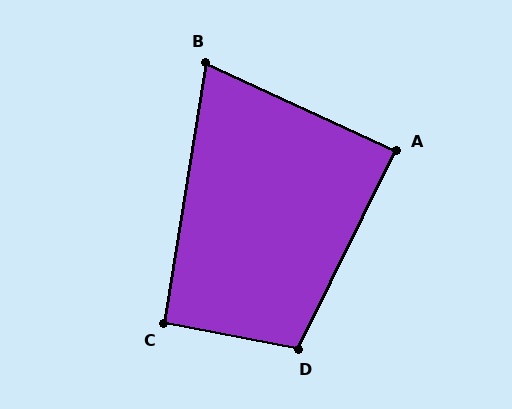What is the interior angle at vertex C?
Approximately 92 degrees (approximately right).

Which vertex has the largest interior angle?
D, at approximately 106 degrees.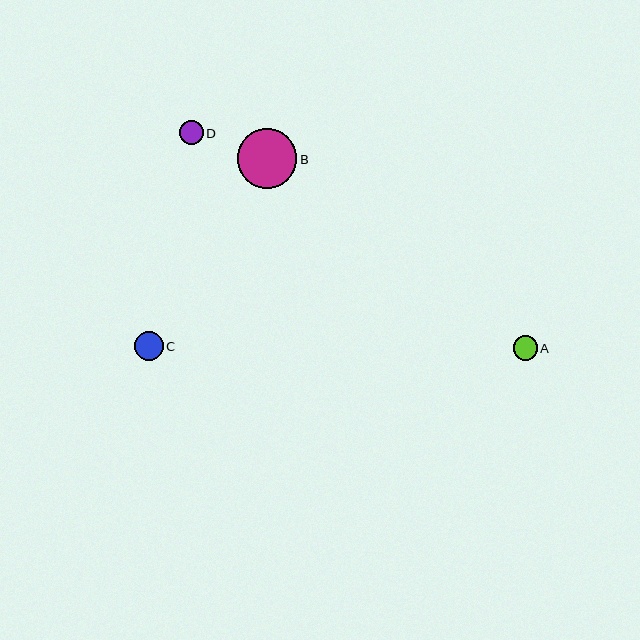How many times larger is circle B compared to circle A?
Circle B is approximately 2.5 times the size of circle A.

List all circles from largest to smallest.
From largest to smallest: B, C, A, D.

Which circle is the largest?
Circle B is the largest with a size of approximately 59 pixels.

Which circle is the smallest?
Circle D is the smallest with a size of approximately 24 pixels.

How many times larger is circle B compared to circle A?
Circle B is approximately 2.5 times the size of circle A.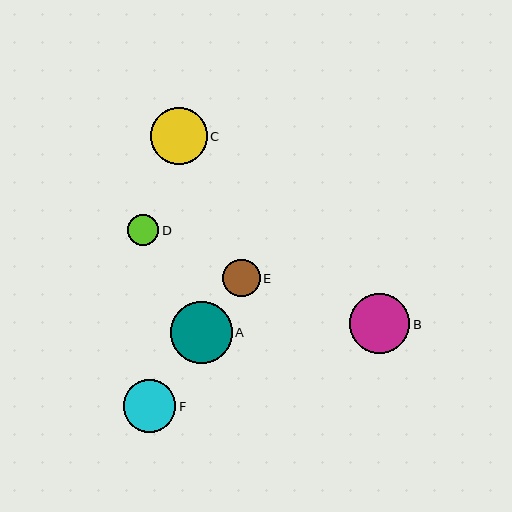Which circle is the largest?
Circle A is the largest with a size of approximately 62 pixels.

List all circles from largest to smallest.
From largest to smallest: A, B, C, F, E, D.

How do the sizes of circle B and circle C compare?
Circle B and circle C are approximately the same size.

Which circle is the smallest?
Circle D is the smallest with a size of approximately 31 pixels.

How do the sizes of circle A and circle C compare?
Circle A and circle C are approximately the same size.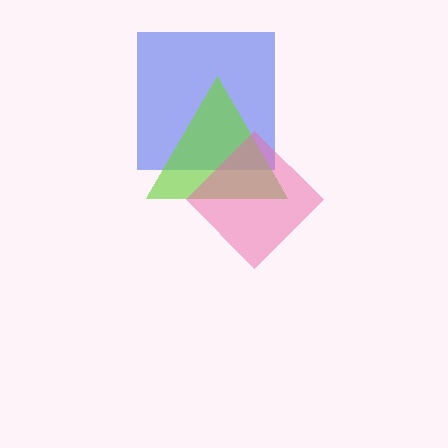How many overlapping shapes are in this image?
There are 3 overlapping shapes in the image.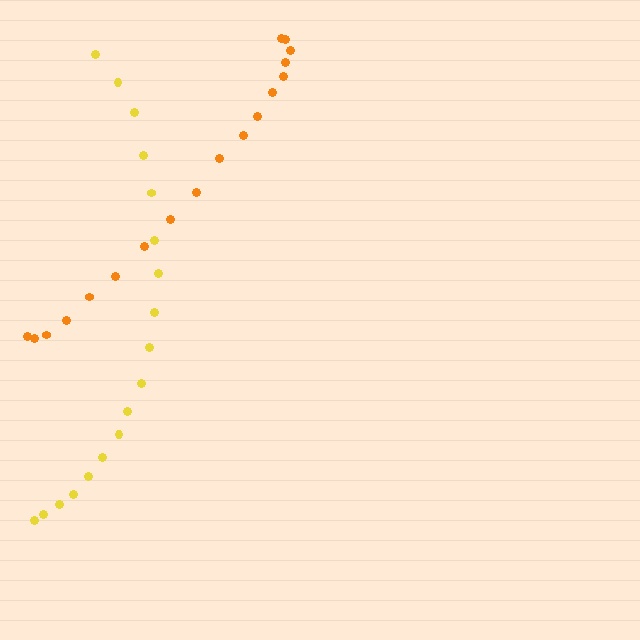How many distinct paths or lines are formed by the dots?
There are 2 distinct paths.